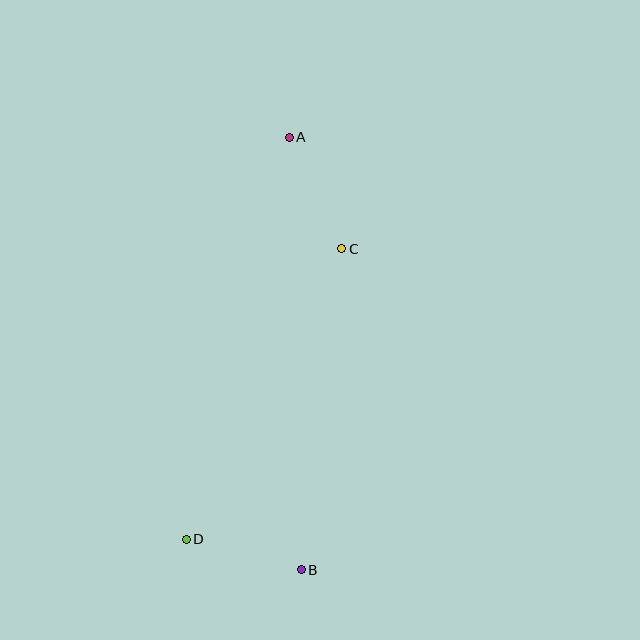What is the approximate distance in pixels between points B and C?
The distance between B and C is approximately 324 pixels.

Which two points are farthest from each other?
Points A and B are farthest from each other.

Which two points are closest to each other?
Points B and D are closest to each other.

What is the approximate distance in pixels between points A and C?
The distance between A and C is approximately 123 pixels.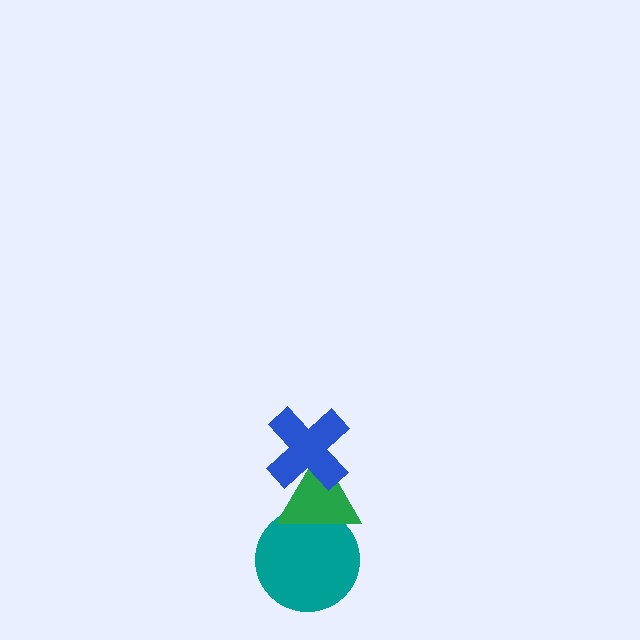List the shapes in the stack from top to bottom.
From top to bottom: the blue cross, the green triangle, the teal circle.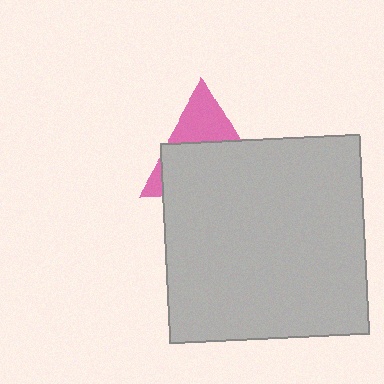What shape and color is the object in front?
The object in front is a light gray square.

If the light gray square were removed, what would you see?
You would see the complete pink triangle.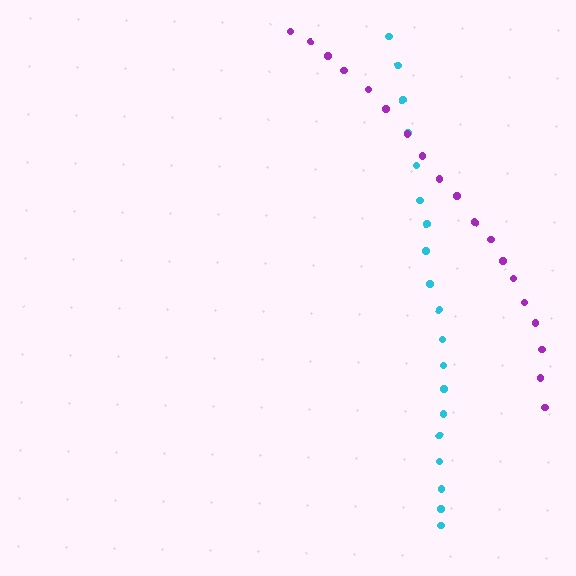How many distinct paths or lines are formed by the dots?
There are 2 distinct paths.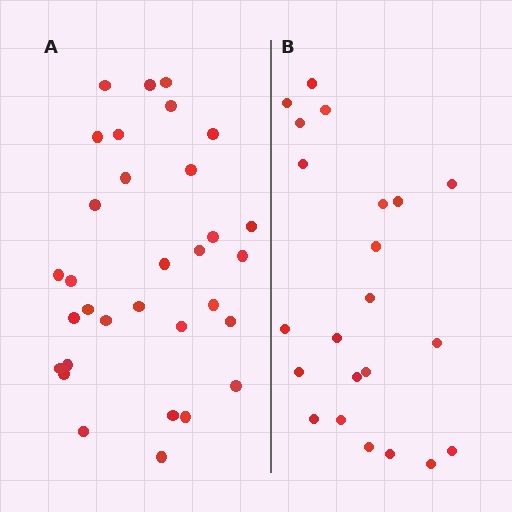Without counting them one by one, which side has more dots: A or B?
Region A (the left region) has more dots.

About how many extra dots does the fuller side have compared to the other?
Region A has roughly 10 or so more dots than region B.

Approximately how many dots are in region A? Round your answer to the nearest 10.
About 30 dots. (The exact count is 32, which rounds to 30.)